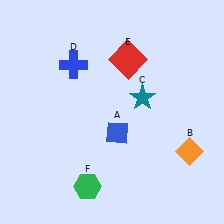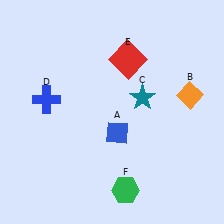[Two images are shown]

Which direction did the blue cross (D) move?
The blue cross (D) moved down.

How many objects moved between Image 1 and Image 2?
3 objects moved between the two images.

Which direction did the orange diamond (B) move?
The orange diamond (B) moved up.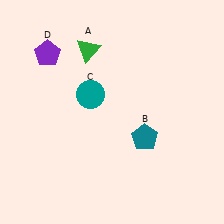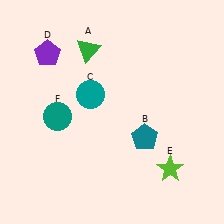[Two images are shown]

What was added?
A lime star (E), a teal circle (F) were added in Image 2.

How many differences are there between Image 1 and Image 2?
There are 2 differences between the two images.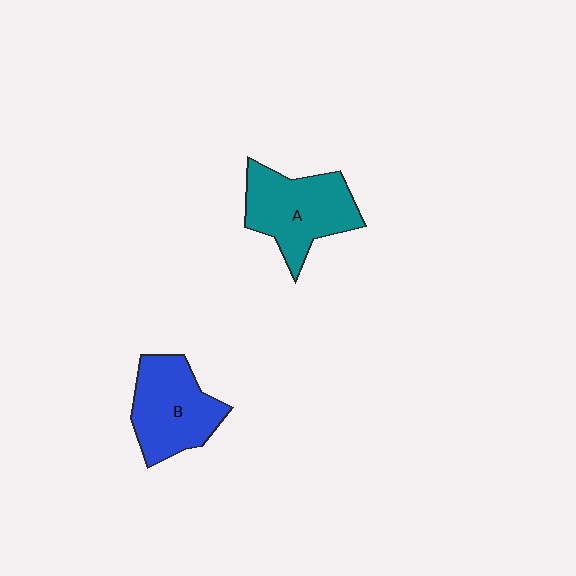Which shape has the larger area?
Shape A (teal).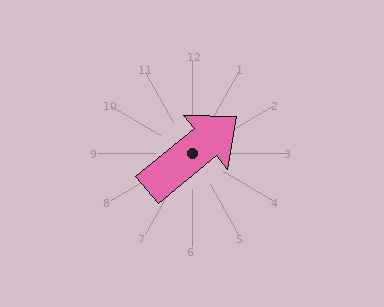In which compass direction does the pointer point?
Northeast.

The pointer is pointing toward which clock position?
Roughly 2 o'clock.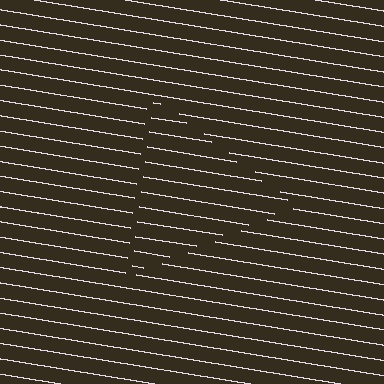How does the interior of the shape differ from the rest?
The interior of the shape contains the same grating, shifted by half a period — the contour is defined by the phase discontinuity where line-ends from the inner and outer gratings abut.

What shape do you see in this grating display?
An illusory triangle. The interior of the shape contains the same grating, shifted by half a period — the contour is defined by the phase discontinuity where line-ends from the inner and outer gratings abut.